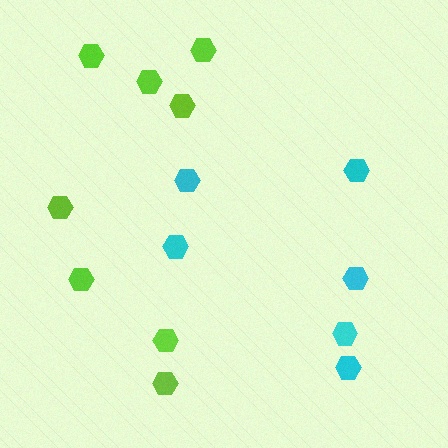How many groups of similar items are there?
There are 2 groups: one group of cyan hexagons (6) and one group of lime hexagons (8).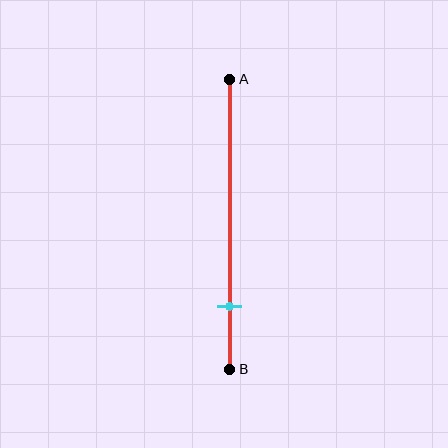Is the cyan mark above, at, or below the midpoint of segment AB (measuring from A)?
The cyan mark is below the midpoint of segment AB.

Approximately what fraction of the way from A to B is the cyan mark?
The cyan mark is approximately 80% of the way from A to B.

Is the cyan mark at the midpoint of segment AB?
No, the mark is at about 80% from A, not at the 50% midpoint.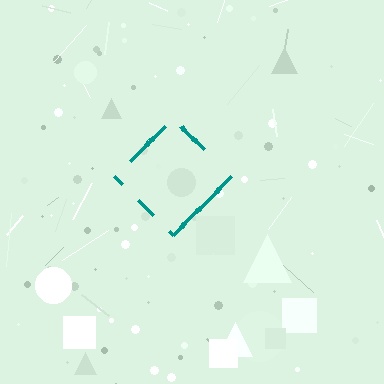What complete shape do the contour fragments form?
The contour fragments form a diamond.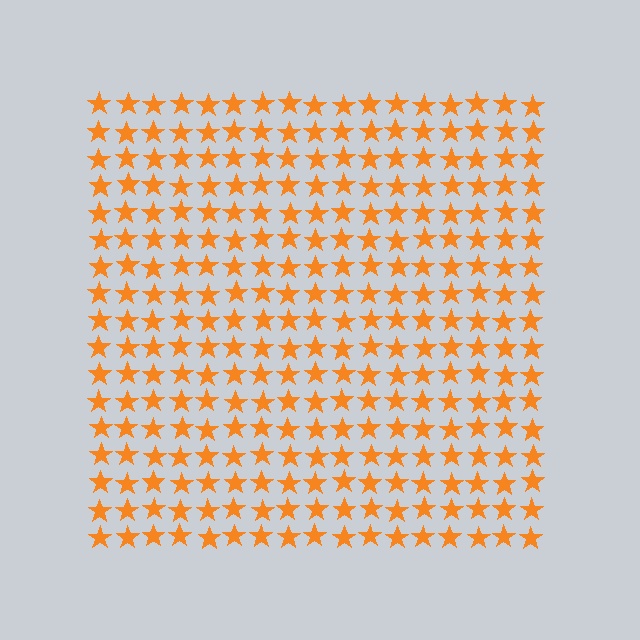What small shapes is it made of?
It is made of small stars.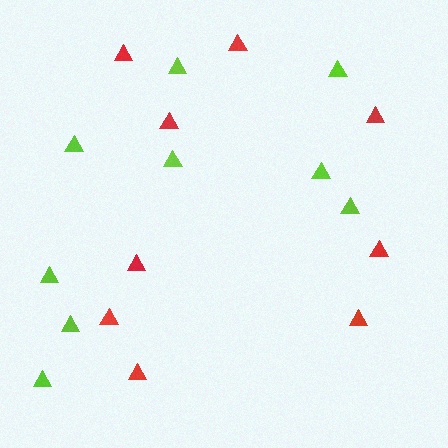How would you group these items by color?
There are 2 groups: one group of red triangles (9) and one group of lime triangles (9).